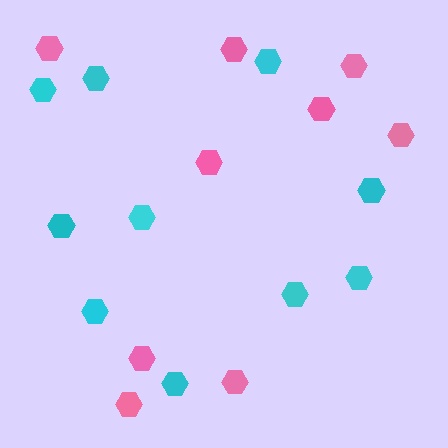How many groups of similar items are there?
There are 2 groups: one group of cyan hexagons (10) and one group of pink hexagons (9).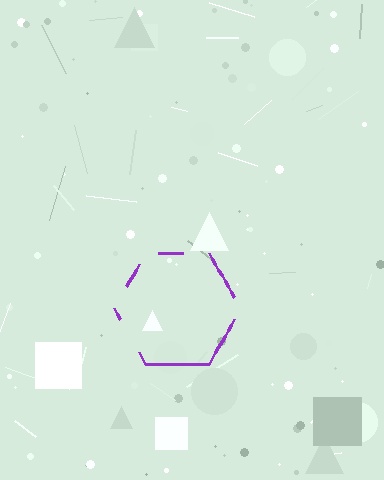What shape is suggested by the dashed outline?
The dashed outline suggests a hexagon.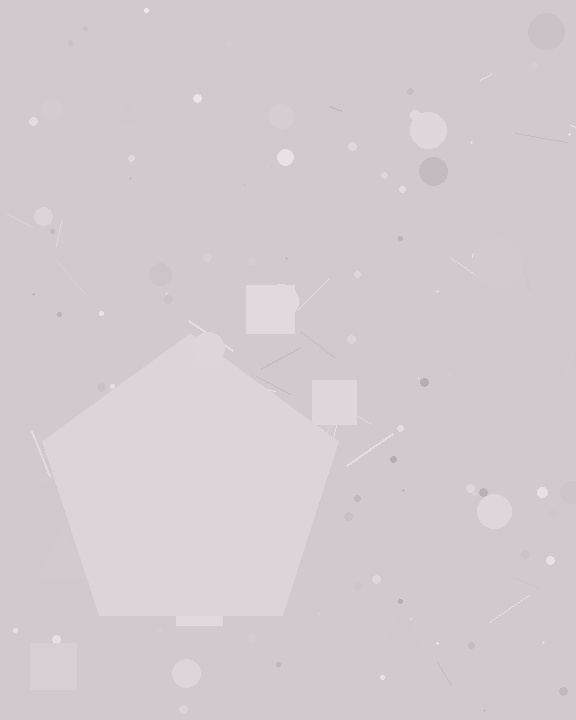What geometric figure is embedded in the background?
A pentagon is embedded in the background.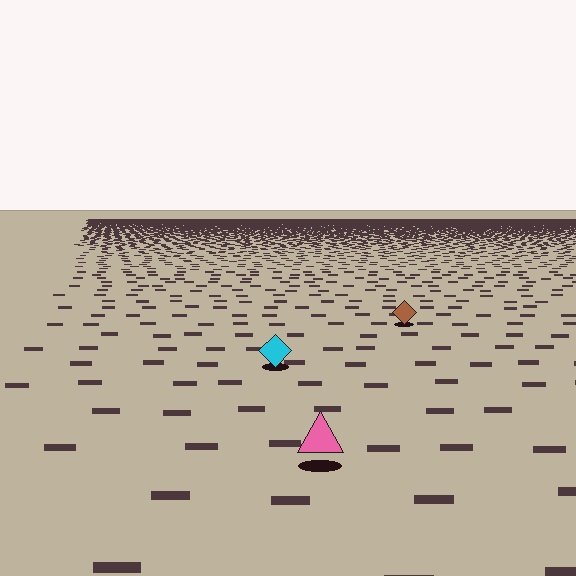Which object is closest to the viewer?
The pink triangle is closest. The texture marks near it are larger and more spread out.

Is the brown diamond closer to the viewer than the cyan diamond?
No. The cyan diamond is closer — you can tell from the texture gradient: the ground texture is coarser near it.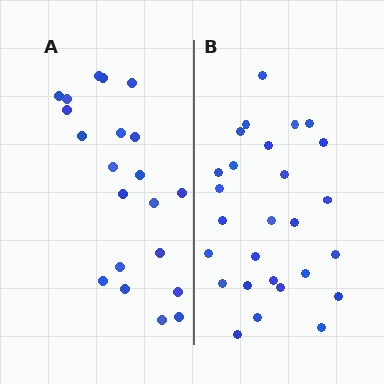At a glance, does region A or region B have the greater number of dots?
Region B (the right region) has more dots.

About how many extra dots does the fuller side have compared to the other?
Region B has about 6 more dots than region A.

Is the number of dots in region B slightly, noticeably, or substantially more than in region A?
Region B has noticeably more, but not dramatically so. The ratio is roughly 1.3 to 1.